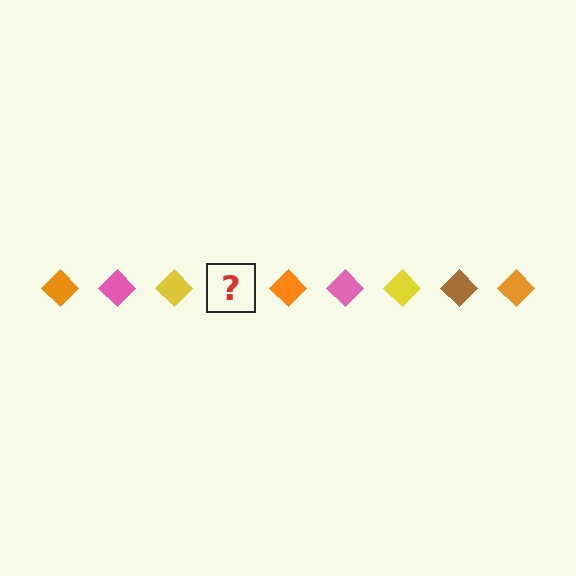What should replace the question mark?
The question mark should be replaced with a brown diamond.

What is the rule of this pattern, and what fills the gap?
The rule is that the pattern cycles through orange, pink, yellow, brown diamonds. The gap should be filled with a brown diamond.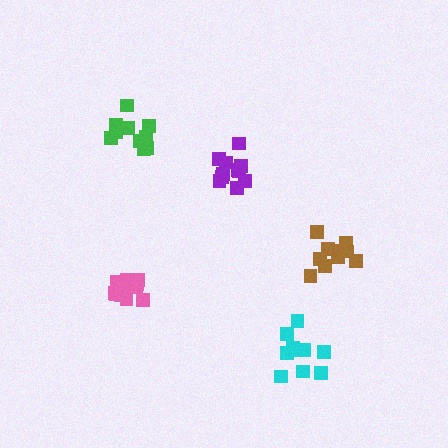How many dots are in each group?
Group 1: 12 dots, Group 2: 11 dots, Group 3: 10 dots, Group 4: 10 dots, Group 5: 10 dots (53 total).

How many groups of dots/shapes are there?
There are 5 groups.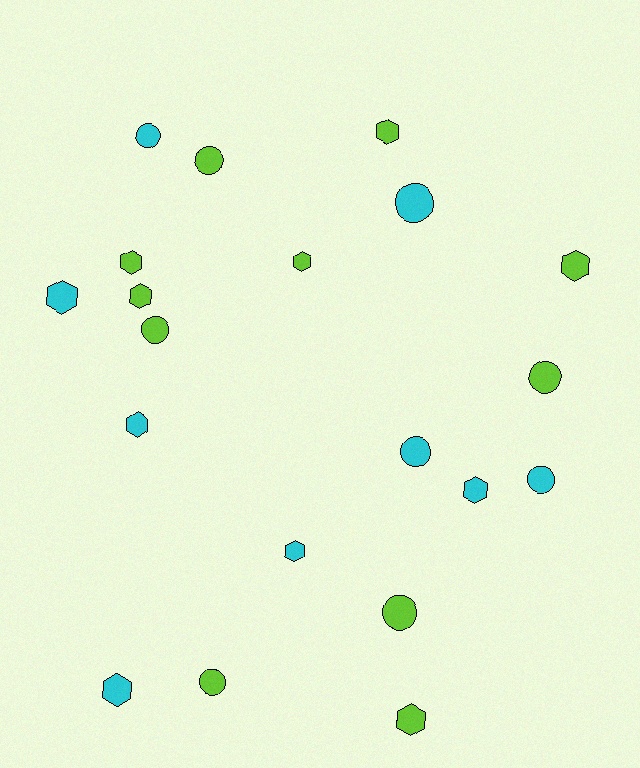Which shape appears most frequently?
Hexagon, with 11 objects.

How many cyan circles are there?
There are 4 cyan circles.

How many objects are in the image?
There are 20 objects.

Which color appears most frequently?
Lime, with 11 objects.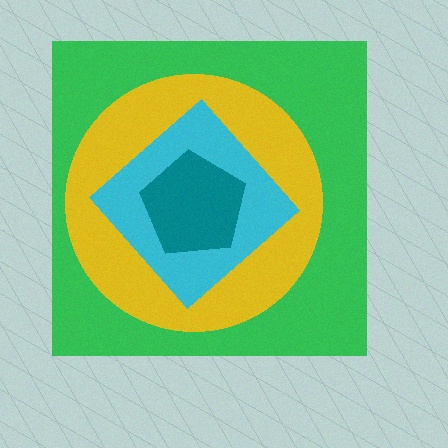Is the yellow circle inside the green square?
Yes.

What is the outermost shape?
The green square.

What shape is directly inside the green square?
The yellow circle.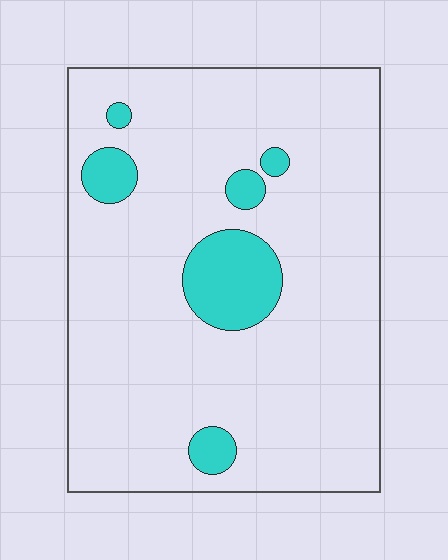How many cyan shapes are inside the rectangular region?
6.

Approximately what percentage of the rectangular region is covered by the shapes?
Approximately 10%.